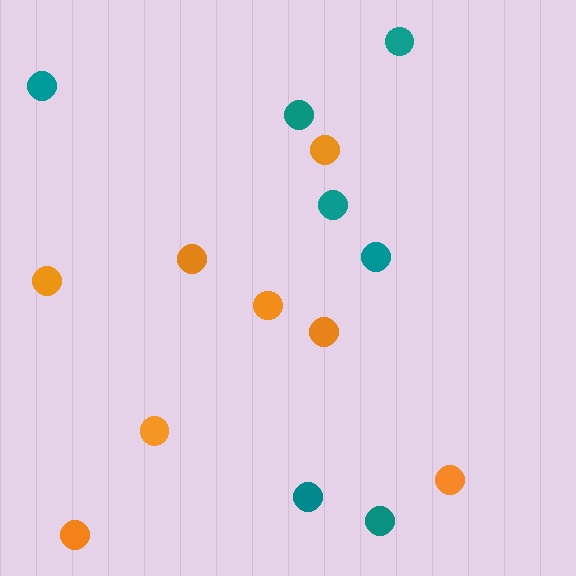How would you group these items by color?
There are 2 groups: one group of orange circles (8) and one group of teal circles (7).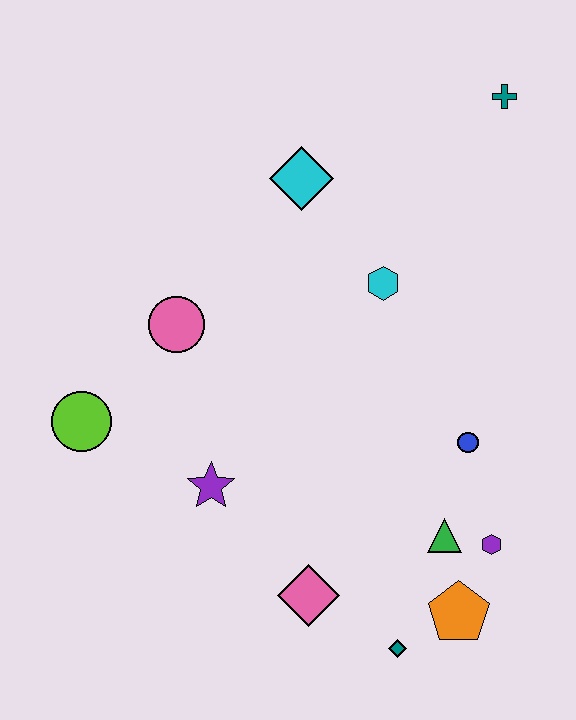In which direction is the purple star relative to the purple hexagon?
The purple star is to the left of the purple hexagon.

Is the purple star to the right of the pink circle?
Yes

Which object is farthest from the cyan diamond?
The teal diamond is farthest from the cyan diamond.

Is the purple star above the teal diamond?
Yes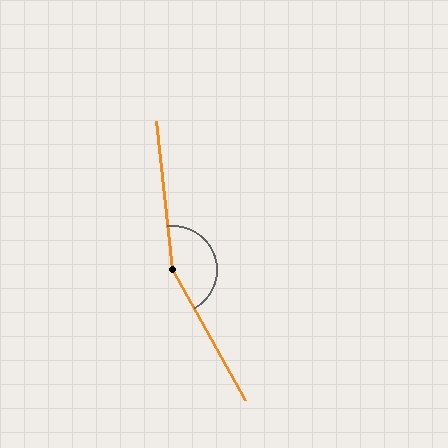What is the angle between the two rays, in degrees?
Approximately 157 degrees.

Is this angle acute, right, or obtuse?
It is obtuse.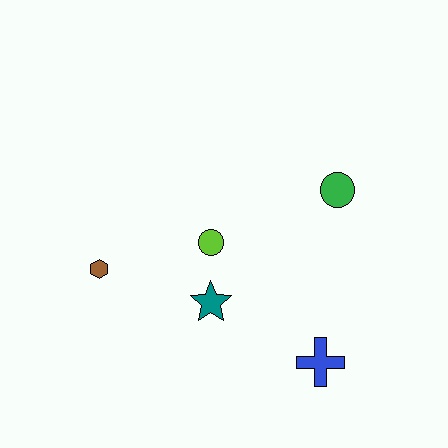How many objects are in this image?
There are 5 objects.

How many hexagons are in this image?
There is 1 hexagon.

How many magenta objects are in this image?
There are no magenta objects.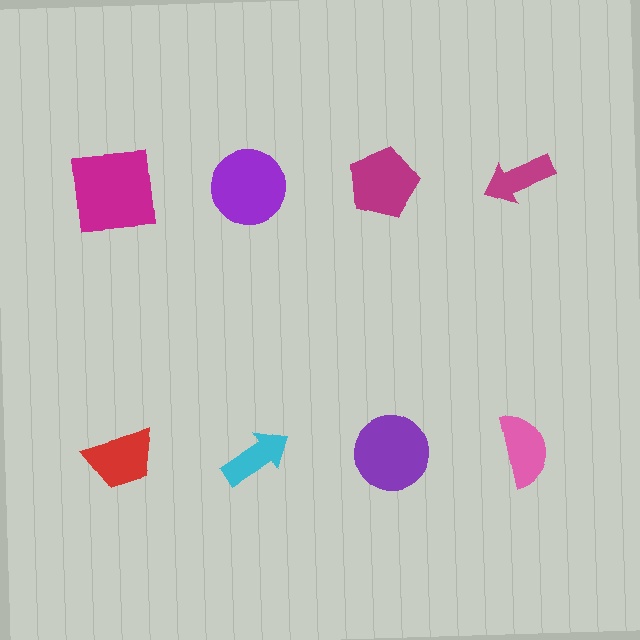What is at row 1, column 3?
A magenta pentagon.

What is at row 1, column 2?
A purple circle.